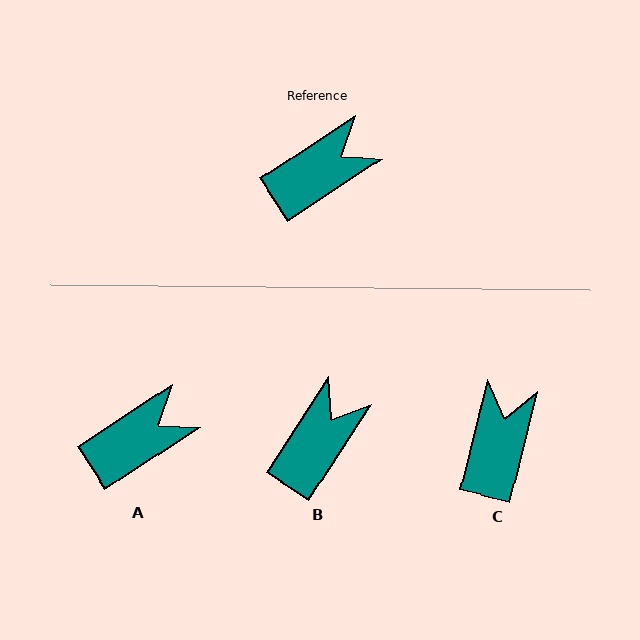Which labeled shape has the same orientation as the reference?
A.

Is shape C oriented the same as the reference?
No, it is off by about 43 degrees.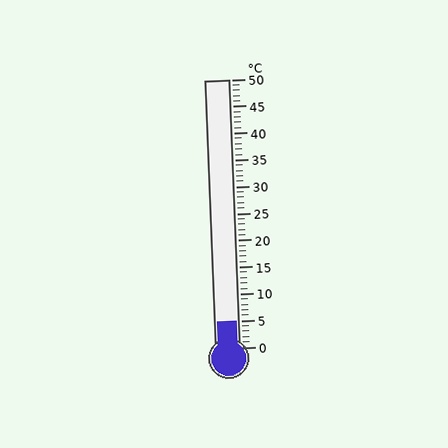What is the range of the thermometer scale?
The thermometer scale ranges from 0°C to 50°C.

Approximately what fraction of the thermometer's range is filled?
The thermometer is filled to approximately 10% of its range.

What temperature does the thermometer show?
The thermometer shows approximately 5°C.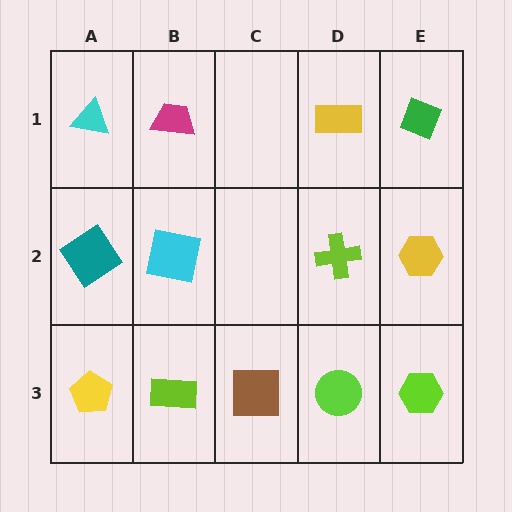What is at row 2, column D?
A lime cross.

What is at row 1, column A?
A cyan triangle.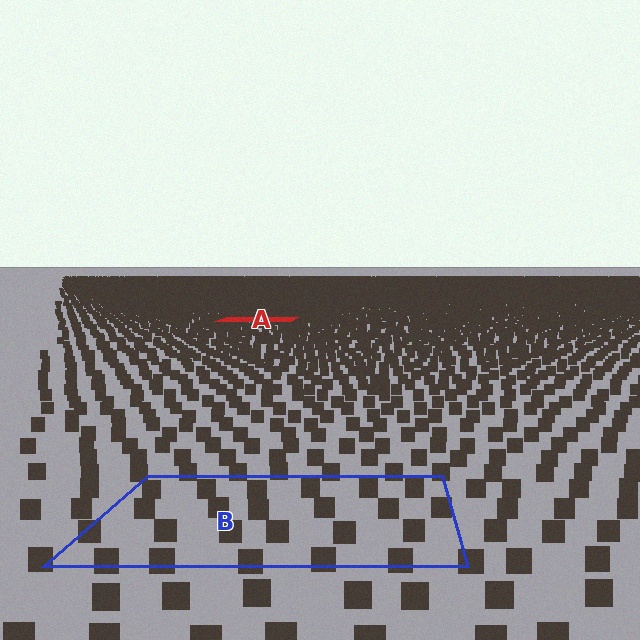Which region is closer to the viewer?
Region B is closer. The texture elements there are larger and more spread out.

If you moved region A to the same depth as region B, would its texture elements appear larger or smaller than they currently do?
They would appear larger. At a closer depth, the same texture elements are projected at a bigger on-screen size.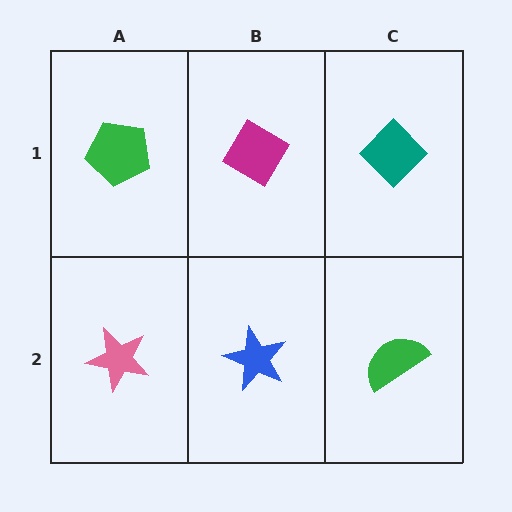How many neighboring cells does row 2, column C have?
2.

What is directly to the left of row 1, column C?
A magenta diamond.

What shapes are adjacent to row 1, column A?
A pink star (row 2, column A), a magenta diamond (row 1, column B).